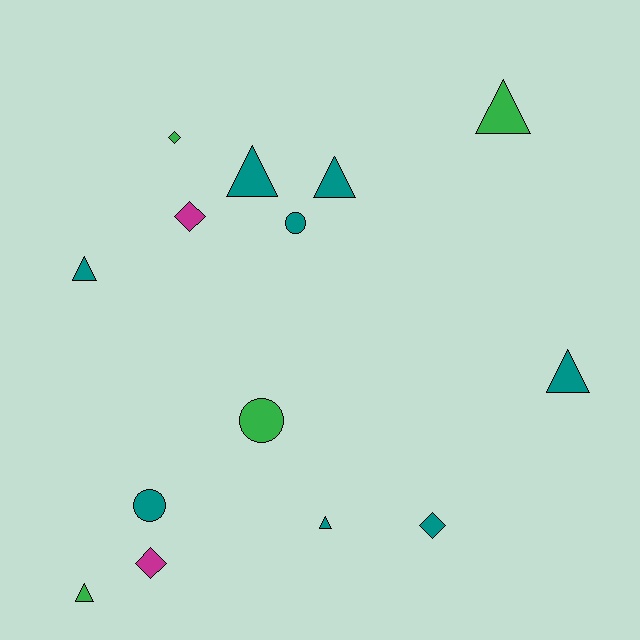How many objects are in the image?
There are 14 objects.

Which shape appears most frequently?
Triangle, with 7 objects.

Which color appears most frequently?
Teal, with 8 objects.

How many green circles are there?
There is 1 green circle.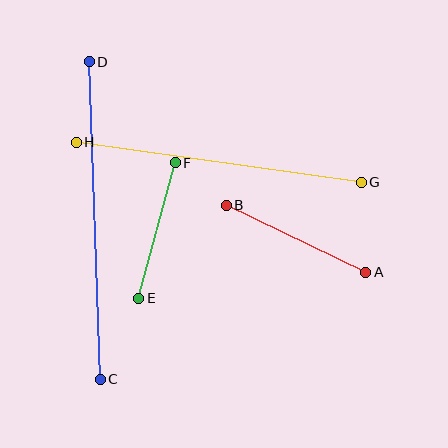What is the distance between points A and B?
The distance is approximately 154 pixels.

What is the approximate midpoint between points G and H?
The midpoint is at approximately (219, 162) pixels.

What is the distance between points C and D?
The distance is approximately 318 pixels.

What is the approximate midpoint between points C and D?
The midpoint is at approximately (95, 221) pixels.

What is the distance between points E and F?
The distance is approximately 140 pixels.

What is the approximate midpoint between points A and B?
The midpoint is at approximately (296, 239) pixels.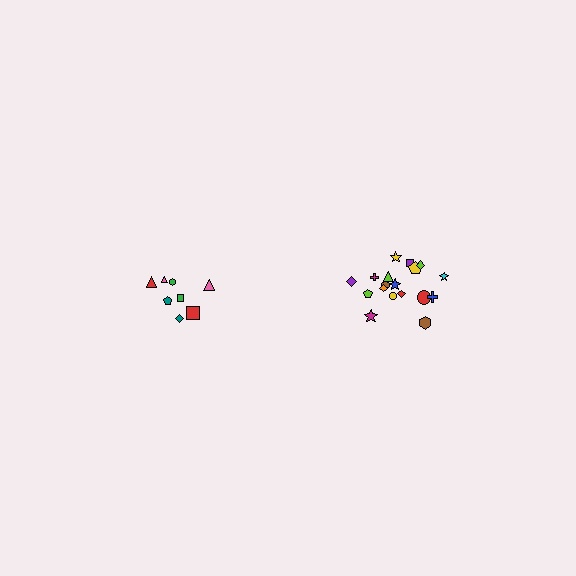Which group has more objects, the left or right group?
The right group.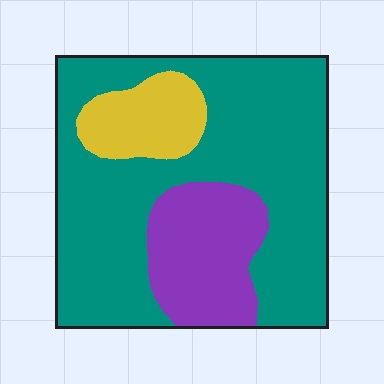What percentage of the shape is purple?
Purple covers 20% of the shape.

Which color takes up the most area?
Teal, at roughly 70%.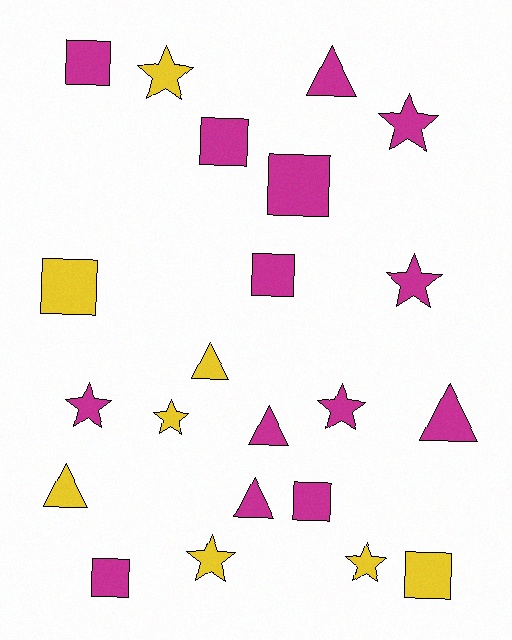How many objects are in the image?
There are 22 objects.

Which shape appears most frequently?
Star, with 8 objects.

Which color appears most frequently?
Magenta, with 14 objects.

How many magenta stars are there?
There are 4 magenta stars.